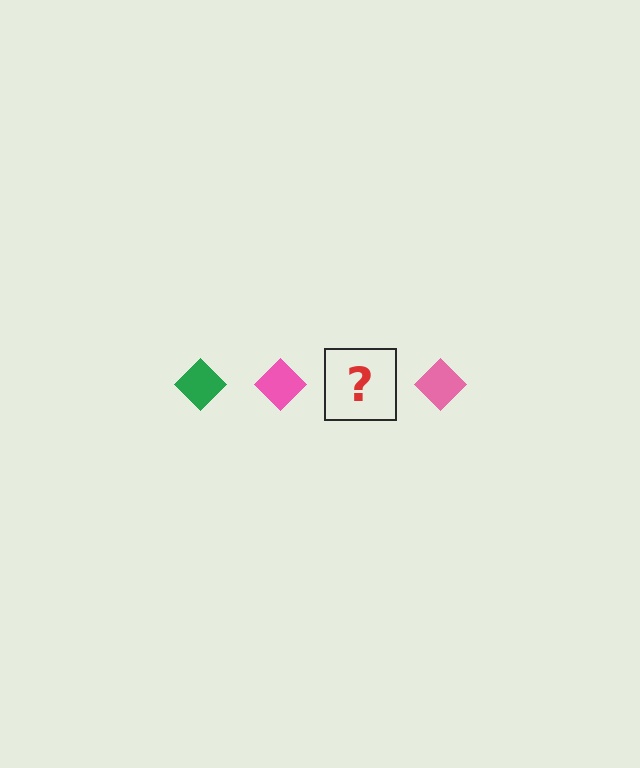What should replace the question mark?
The question mark should be replaced with a green diamond.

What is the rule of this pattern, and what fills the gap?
The rule is that the pattern cycles through green, pink diamonds. The gap should be filled with a green diamond.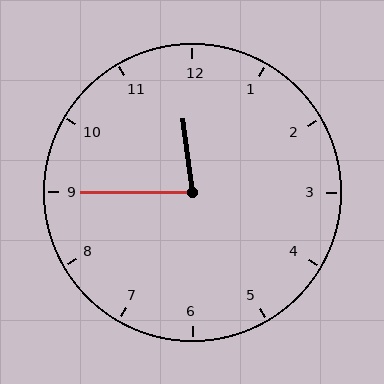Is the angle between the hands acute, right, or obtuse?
It is acute.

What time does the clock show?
11:45.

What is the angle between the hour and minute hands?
Approximately 82 degrees.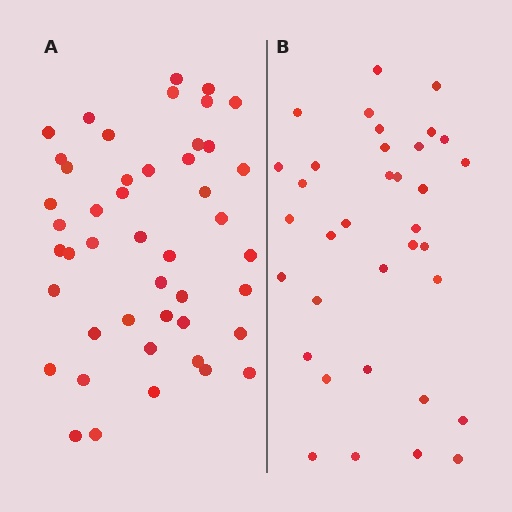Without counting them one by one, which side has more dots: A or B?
Region A (the left region) has more dots.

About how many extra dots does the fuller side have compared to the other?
Region A has roughly 12 or so more dots than region B.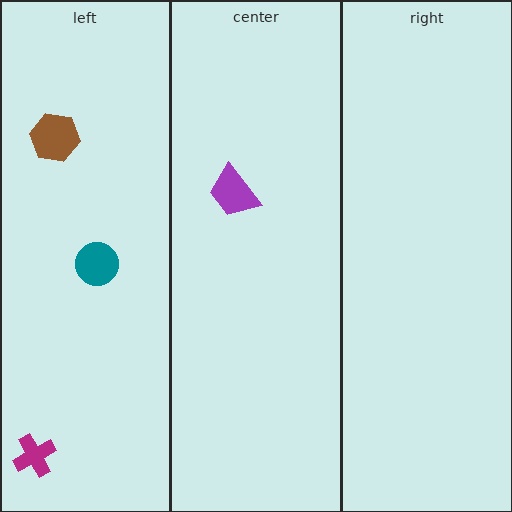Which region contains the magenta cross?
The left region.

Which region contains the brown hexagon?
The left region.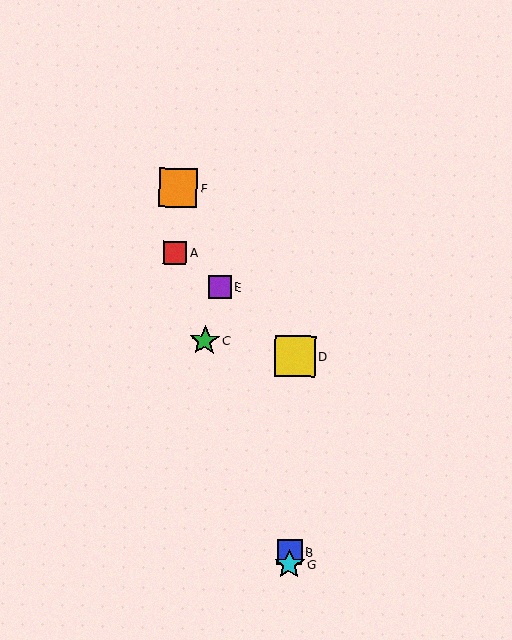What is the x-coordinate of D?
Object D is at x≈295.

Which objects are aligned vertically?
Objects B, D, G are aligned vertically.